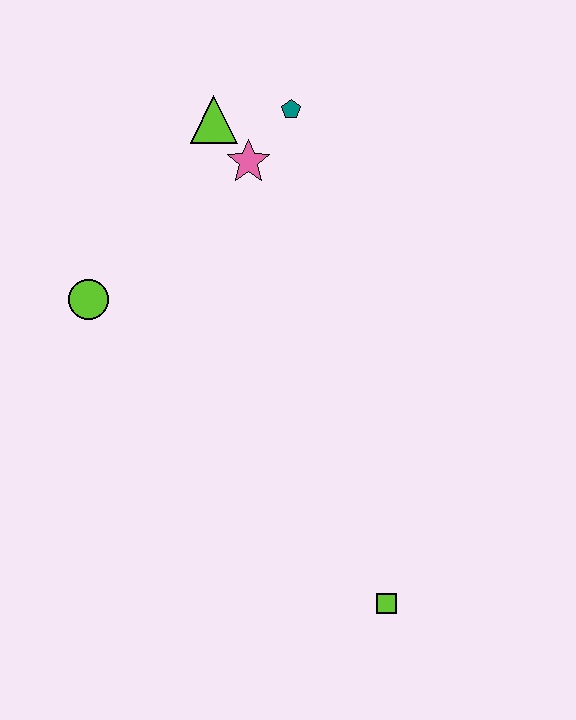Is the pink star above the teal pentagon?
No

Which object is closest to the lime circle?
The pink star is closest to the lime circle.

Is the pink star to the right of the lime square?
No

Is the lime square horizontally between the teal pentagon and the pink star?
No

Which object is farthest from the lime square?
The lime triangle is farthest from the lime square.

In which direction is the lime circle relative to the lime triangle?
The lime circle is below the lime triangle.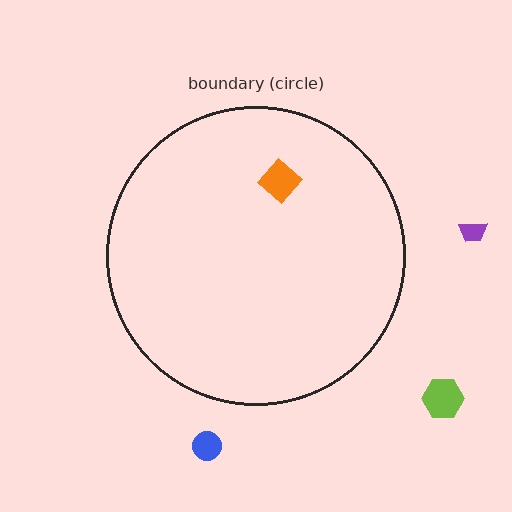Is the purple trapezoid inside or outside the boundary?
Outside.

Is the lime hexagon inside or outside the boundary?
Outside.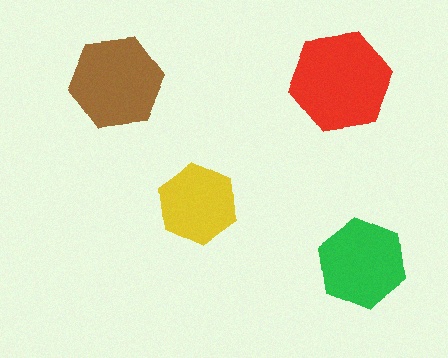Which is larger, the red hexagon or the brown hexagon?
The red one.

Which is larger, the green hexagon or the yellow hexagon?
The green one.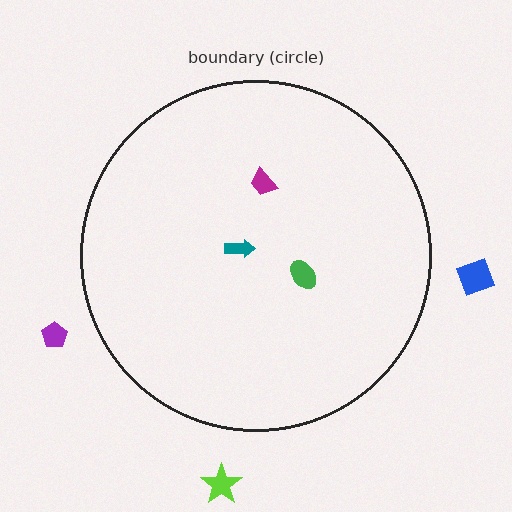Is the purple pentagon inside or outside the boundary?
Outside.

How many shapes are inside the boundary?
3 inside, 3 outside.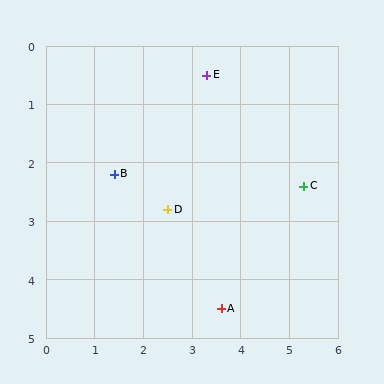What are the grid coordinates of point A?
Point A is at approximately (3.6, 4.5).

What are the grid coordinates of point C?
Point C is at approximately (5.3, 2.4).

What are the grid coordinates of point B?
Point B is at approximately (1.4, 2.2).